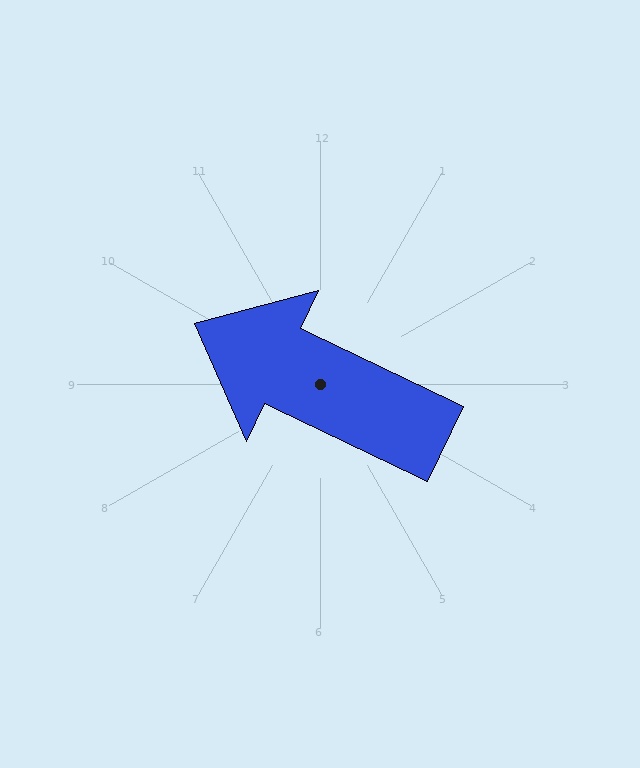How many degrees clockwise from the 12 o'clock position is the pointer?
Approximately 296 degrees.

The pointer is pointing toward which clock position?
Roughly 10 o'clock.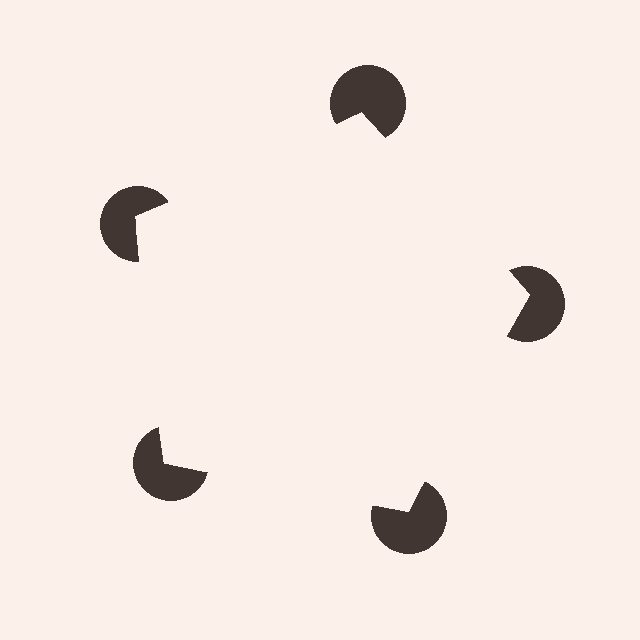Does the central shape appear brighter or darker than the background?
It typically appears slightly brighter than the background, even though no actual brightness change is drawn.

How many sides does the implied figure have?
5 sides.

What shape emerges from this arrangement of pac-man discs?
An illusory pentagon — its edges are inferred from the aligned wedge cuts in the pac-man discs, not physically drawn.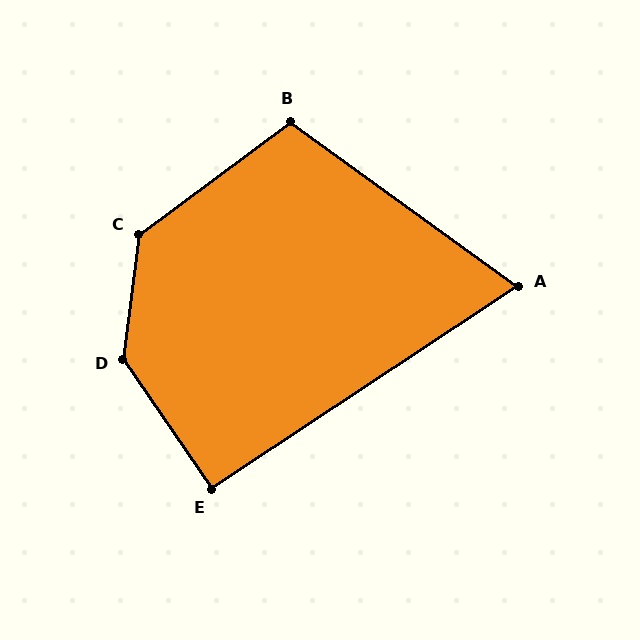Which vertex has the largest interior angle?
D, at approximately 139 degrees.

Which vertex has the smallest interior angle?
A, at approximately 69 degrees.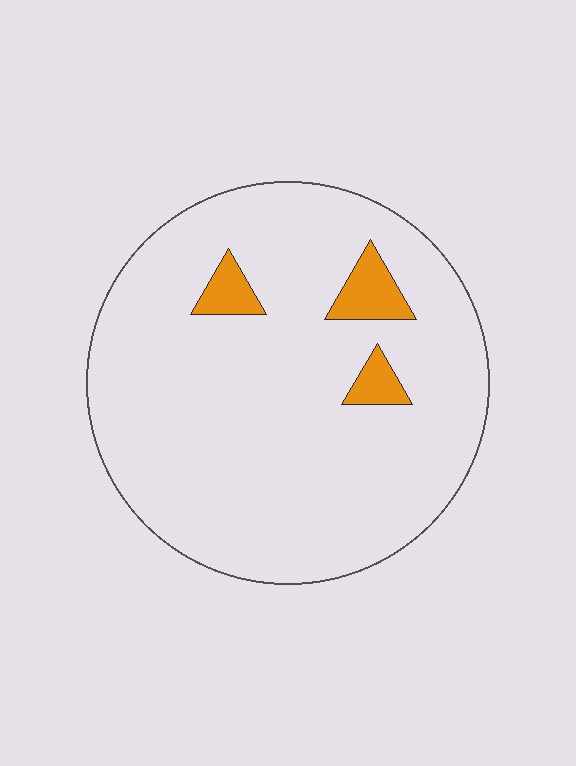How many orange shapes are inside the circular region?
3.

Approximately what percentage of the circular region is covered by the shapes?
Approximately 5%.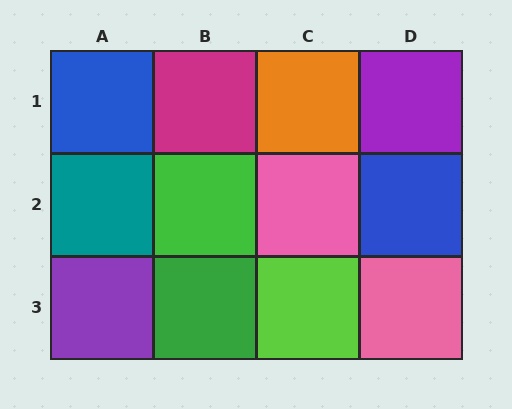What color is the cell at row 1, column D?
Purple.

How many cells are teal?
1 cell is teal.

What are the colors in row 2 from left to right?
Teal, green, pink, blue.